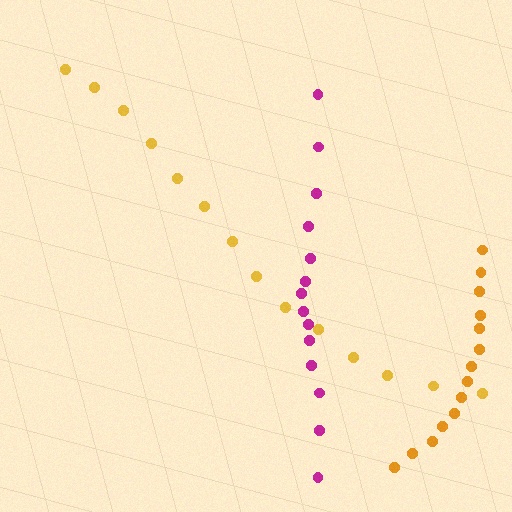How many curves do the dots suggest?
There are 3 distinct paths.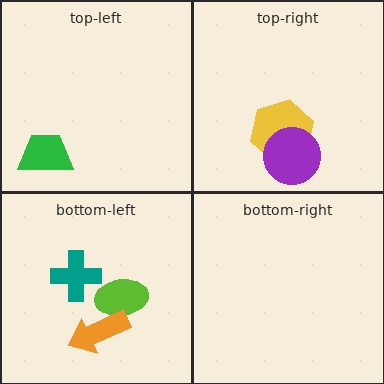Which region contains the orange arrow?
The bottom-left region.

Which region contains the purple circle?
The top-right region.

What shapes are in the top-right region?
The yellow hexagon, the purple circle.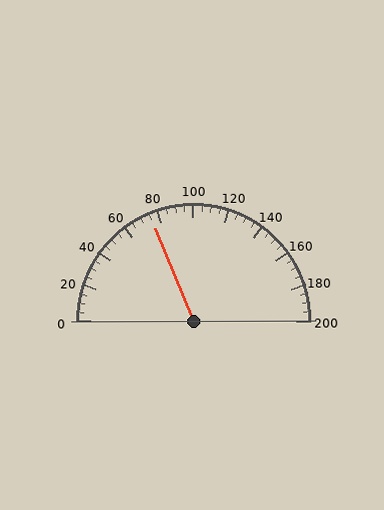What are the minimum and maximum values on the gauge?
The gauge ranges from 0 to 200.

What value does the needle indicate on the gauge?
The needle indicates approximately 75.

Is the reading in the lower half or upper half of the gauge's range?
The reading is in the lower half of the range (0 to 200).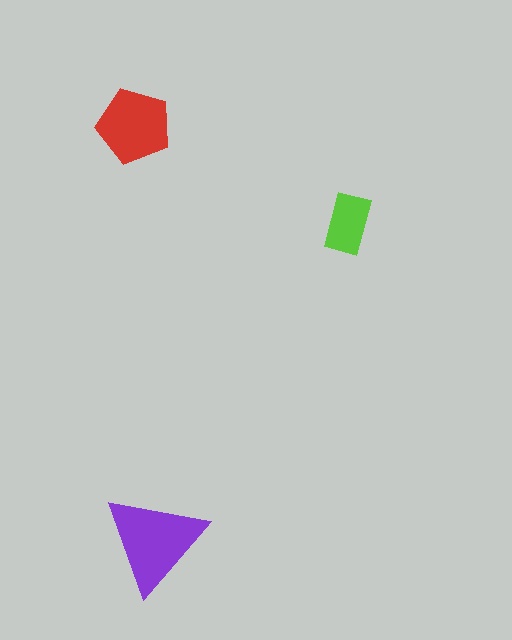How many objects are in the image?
There are 3 objects in the image.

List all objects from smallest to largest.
The lime rectangle, the red pentagon, the purple triangle.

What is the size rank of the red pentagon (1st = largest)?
2nd.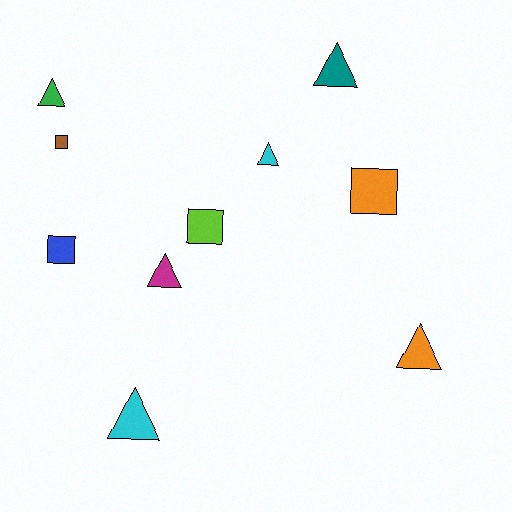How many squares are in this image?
There are 4 squares.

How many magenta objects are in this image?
There is 1 magenta object.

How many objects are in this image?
There are 10 objects.